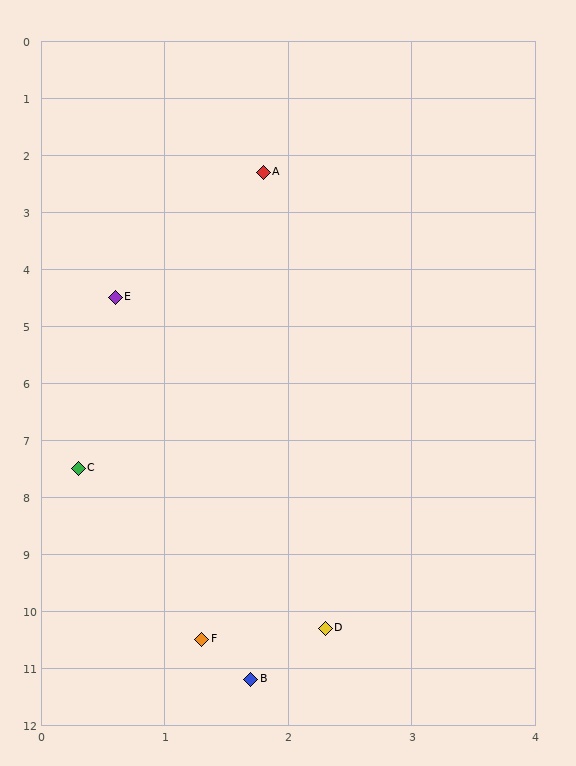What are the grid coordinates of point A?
Point A is at approximately (1.8, 2.3).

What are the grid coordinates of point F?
Point F is at approximately (1.3, 10.5).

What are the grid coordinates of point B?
Point B is at approximately (1.7, 11.2).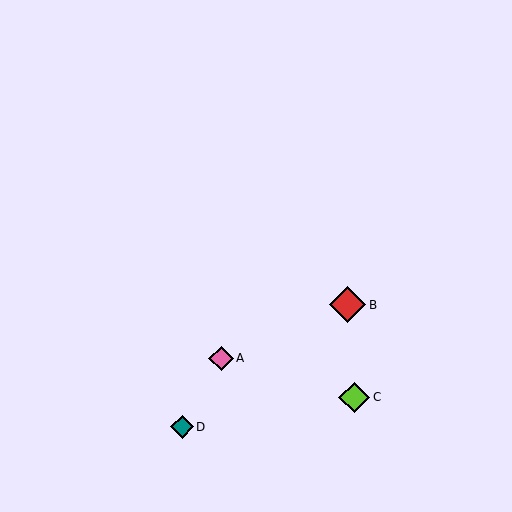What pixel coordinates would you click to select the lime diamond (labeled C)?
Click at (354, 397) to select the lime diamond C.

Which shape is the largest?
The red diamond (labeled B) is the largest.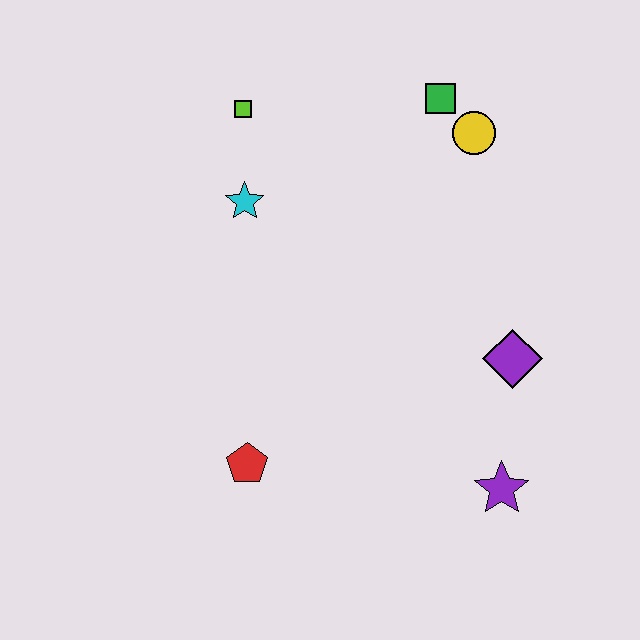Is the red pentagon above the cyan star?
No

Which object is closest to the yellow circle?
The green square is closest to the yellow circle.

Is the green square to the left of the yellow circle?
Yes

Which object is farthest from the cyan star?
The purple star is farthest from the cyan star.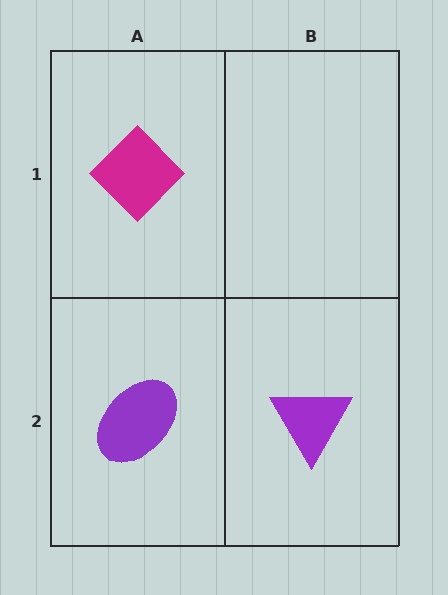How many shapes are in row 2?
2 shapes.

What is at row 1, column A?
A magenta diamond.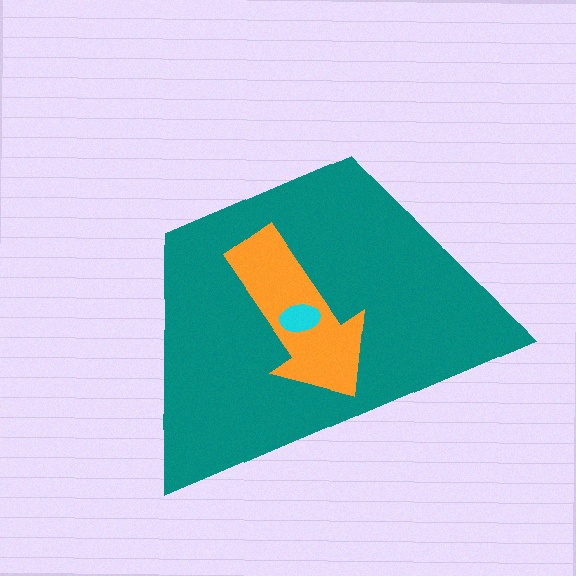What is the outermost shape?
The teal trapezoid.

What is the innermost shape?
The cyan ellipse.